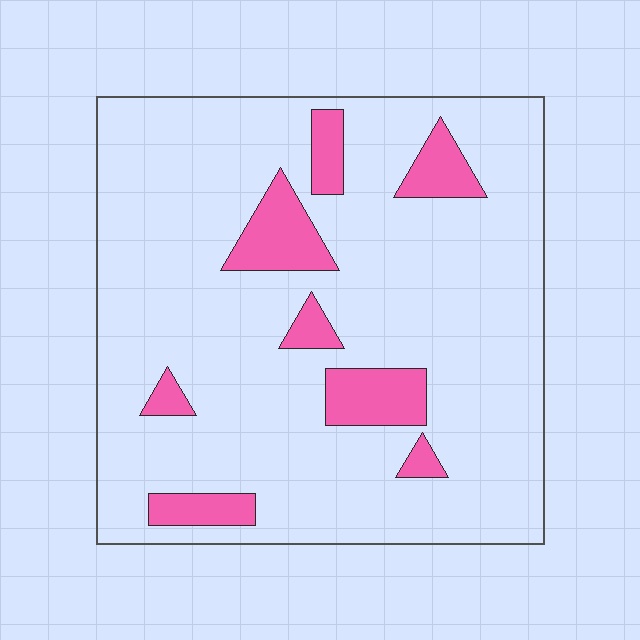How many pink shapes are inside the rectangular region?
8.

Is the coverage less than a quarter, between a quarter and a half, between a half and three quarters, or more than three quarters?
Less than a quarter.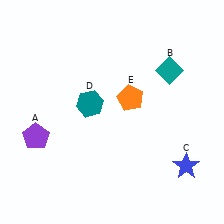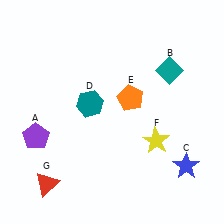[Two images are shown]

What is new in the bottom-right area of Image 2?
A yellow star (F) was added in the bottom-right area of Image 2.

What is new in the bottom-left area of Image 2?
A red triangle (G) was added in the bottom-left area of Image 2.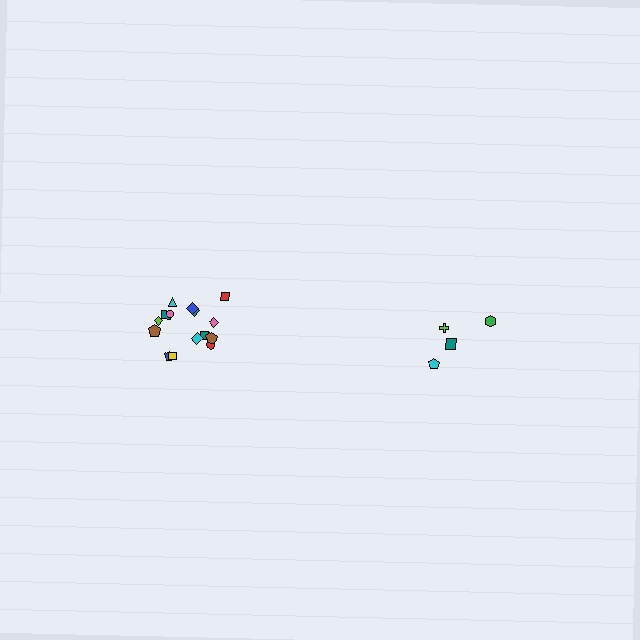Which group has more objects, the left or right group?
The left group.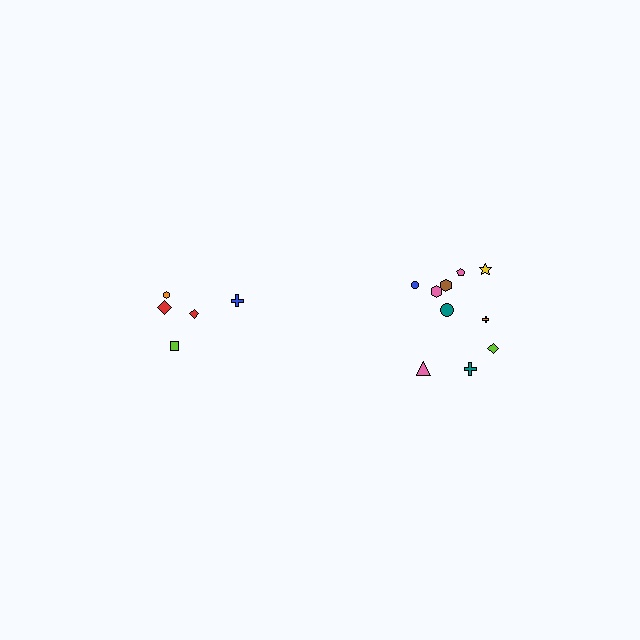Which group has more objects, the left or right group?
The right group.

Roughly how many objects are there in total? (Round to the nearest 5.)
Roughly 15 objects in total.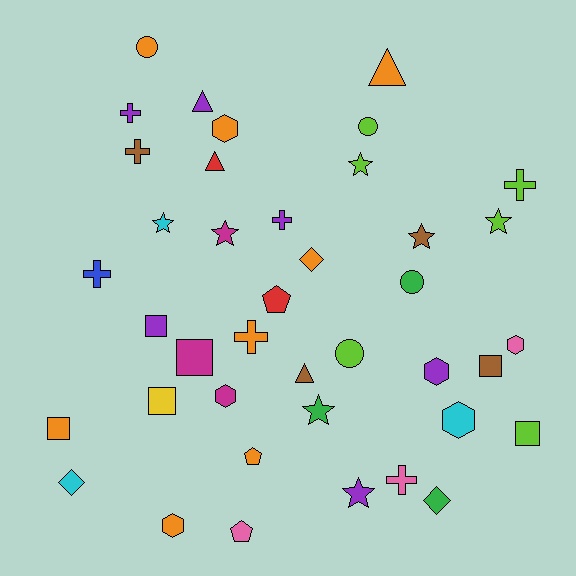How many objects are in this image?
There are 40 objects.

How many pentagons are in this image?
There are 3 pentagons.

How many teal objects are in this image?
There are no teal objects.